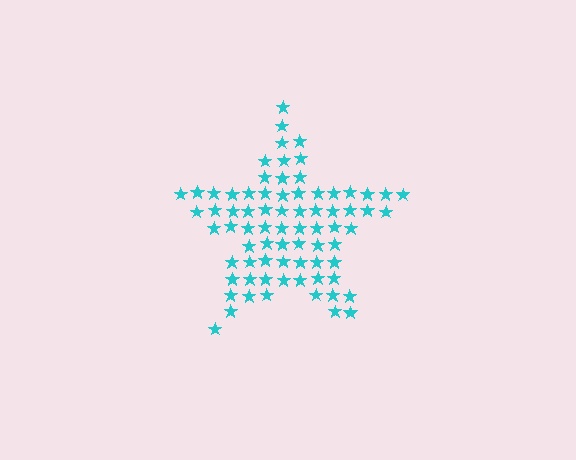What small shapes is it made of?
It is made of small stars.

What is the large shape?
The large shape is a star.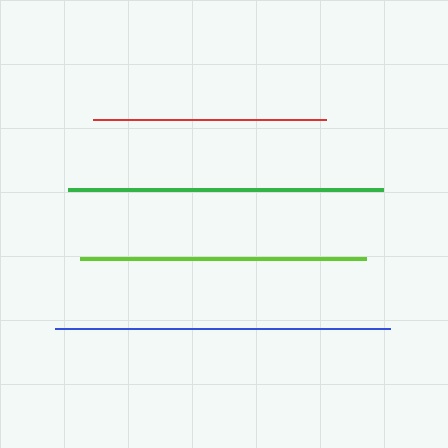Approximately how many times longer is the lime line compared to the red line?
The lime line is approximately 1.2 times the length of the red line.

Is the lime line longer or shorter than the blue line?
The blue line is longer than the lime line.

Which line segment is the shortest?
The red line is the shortest at approximately 233 pixels.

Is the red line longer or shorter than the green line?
The green line is longer than the red line.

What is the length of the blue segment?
The blue segment is approximately 335 pixels long.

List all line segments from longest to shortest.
From longest to shortest: blue, green, lime, red.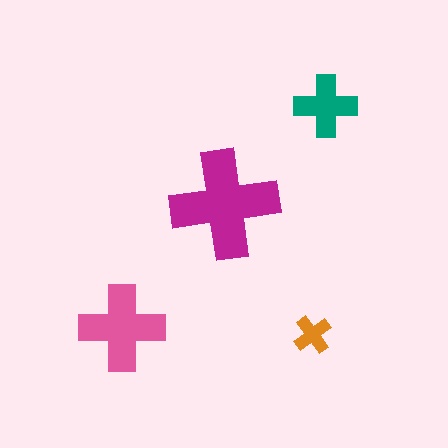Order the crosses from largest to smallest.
the magenta one, the pink one, the teal one, the orange one.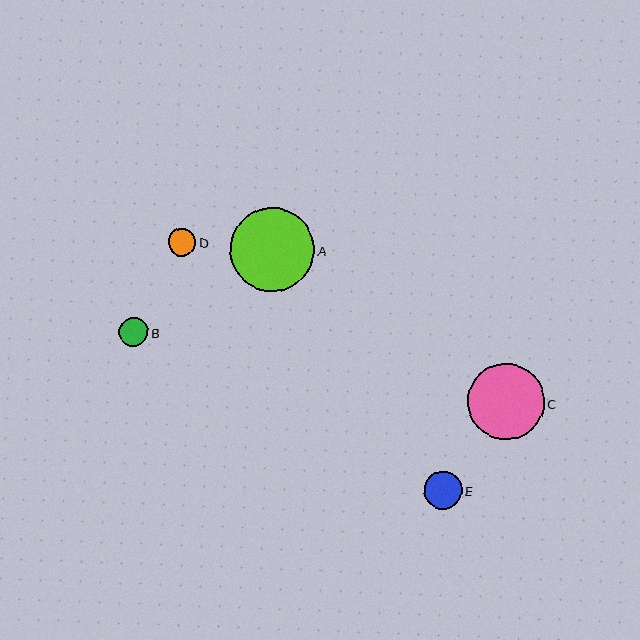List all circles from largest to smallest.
From largest to smallest: A, C, E, B, D.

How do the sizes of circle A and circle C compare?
Circle A and circle C are approximately the same size.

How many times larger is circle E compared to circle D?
Circle E is approximately 1.4 times the size of circle D.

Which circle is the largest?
Circle A is the largest with a size of approximately 84 pixels.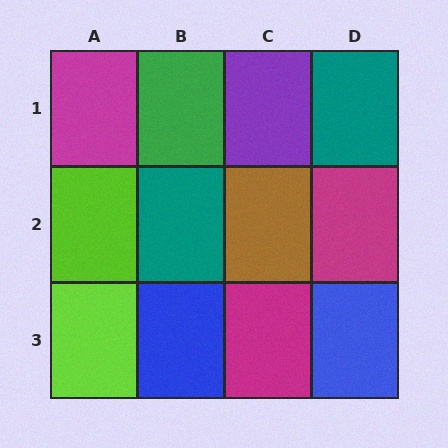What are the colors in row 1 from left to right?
Magenta, green, purple, teal.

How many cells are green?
1 cell is green.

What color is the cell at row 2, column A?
Lime.